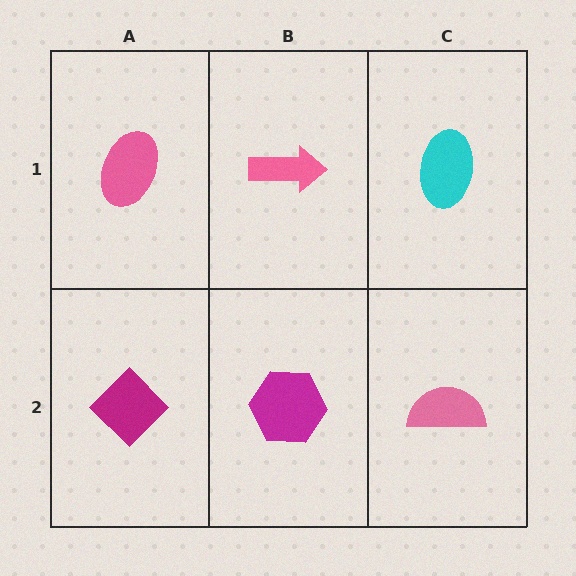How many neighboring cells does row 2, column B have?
3.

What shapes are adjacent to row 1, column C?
A pink semicircle (row 2, column C), a pink arrow (row 1, column B).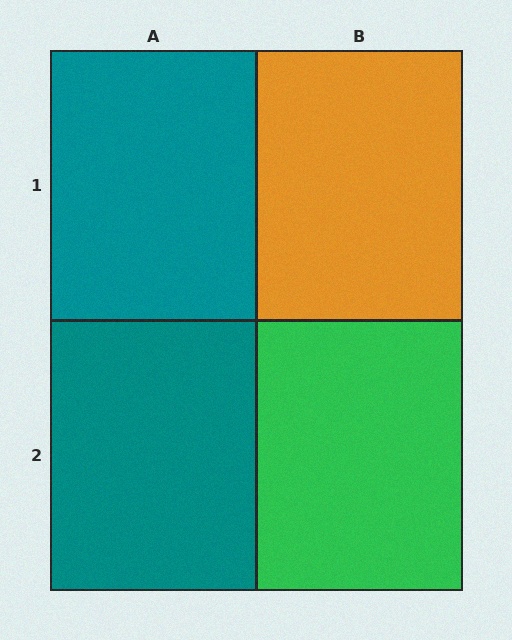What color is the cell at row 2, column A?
Teal.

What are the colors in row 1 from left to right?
Teal, orange.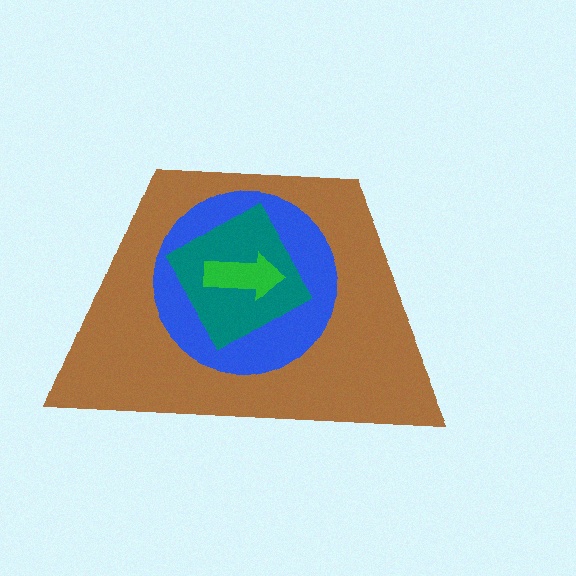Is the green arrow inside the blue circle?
Yes.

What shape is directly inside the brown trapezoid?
The blue circle.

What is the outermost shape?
The brown trapezoid.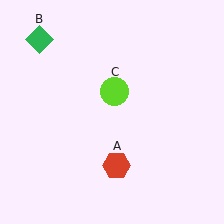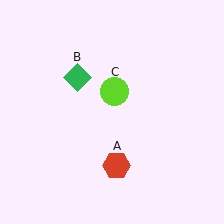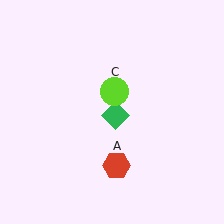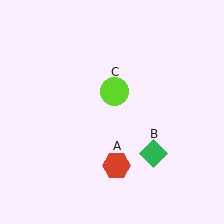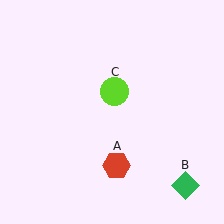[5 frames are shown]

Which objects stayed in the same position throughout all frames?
Red hexagon (object A) and lime circle (object C) remained stationary.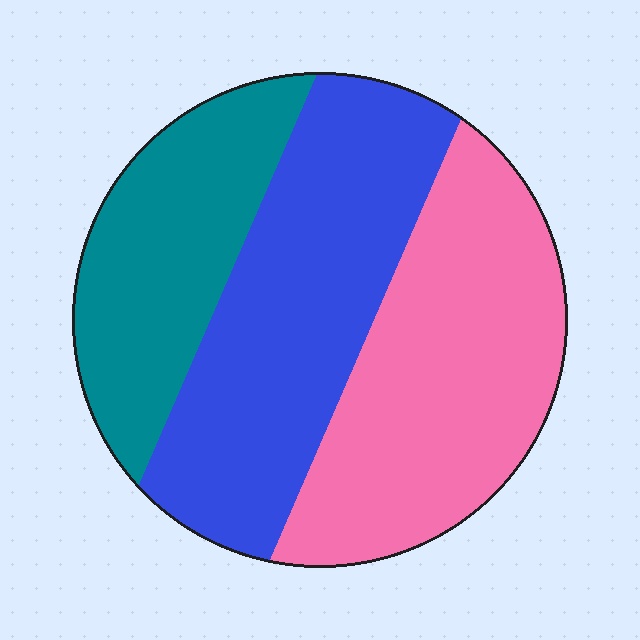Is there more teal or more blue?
Blue.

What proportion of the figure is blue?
Blue covers 38% of the figure.